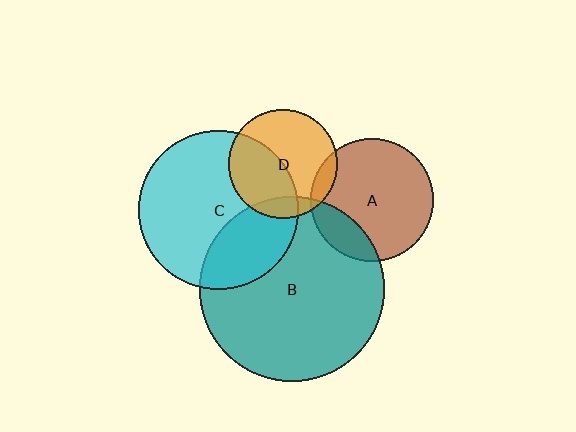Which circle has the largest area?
Circle B (teal).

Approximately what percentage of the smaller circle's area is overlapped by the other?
Approximately 20%.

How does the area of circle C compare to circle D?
Approximately 2.2 times.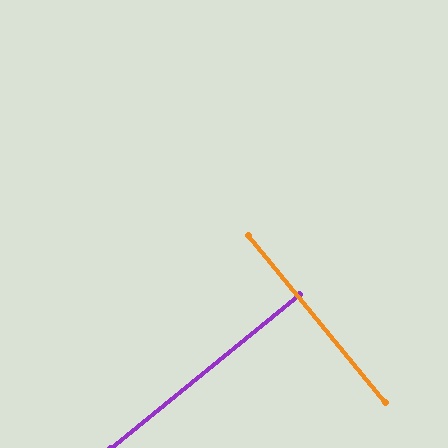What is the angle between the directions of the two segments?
Approximately 90 degrees.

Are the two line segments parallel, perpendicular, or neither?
Perpendicular — they meet at approximately 90°.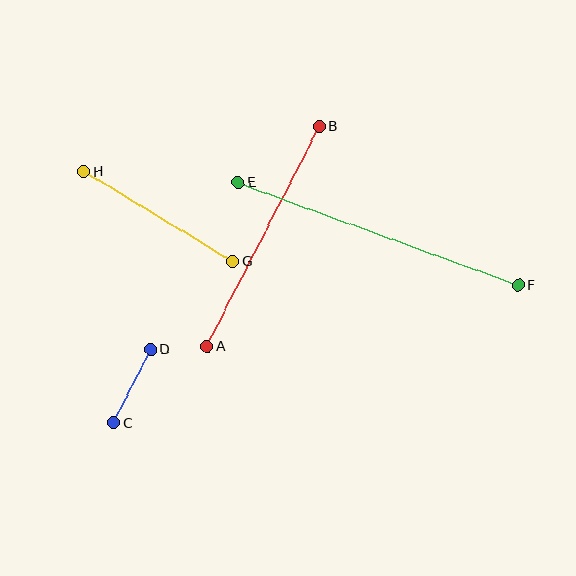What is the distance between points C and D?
The distance is approximately 82 pixels.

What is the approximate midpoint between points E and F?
The midpoint is at approximately (378, 234) pixels.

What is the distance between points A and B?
The distance is approximately 247 pixels.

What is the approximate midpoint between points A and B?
The midpoint is at approximately (263, 236) pixels.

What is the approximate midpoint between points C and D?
The midpoint is at approximately (132, 386) pixels.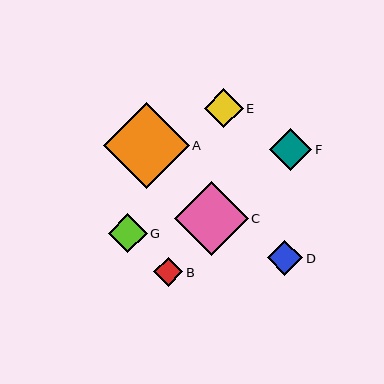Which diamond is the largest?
Diamond A is the largest with a size of approximately 86 pixels.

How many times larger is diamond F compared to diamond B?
Diamond F is approximately 1.4 times the size of diamond B.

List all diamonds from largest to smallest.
From largest to smallest: A, C, F, G, E, D, B.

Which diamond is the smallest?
Diamond B is the smallest with a size of approximately 29 pixels.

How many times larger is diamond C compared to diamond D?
Diamond C is approximately 2.1 times the size of diamond D.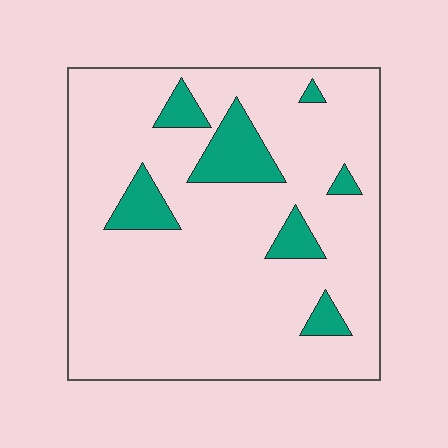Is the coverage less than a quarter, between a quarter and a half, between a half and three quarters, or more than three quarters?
Less than a quarter.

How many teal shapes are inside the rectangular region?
7.